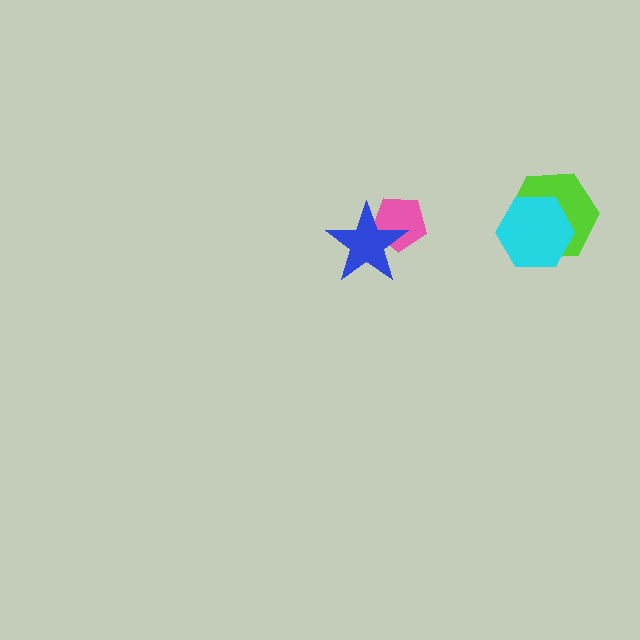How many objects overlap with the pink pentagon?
1 object overlaps with the pink pentagon.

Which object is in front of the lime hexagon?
The cyan hexagon is in front of the lime hexagon.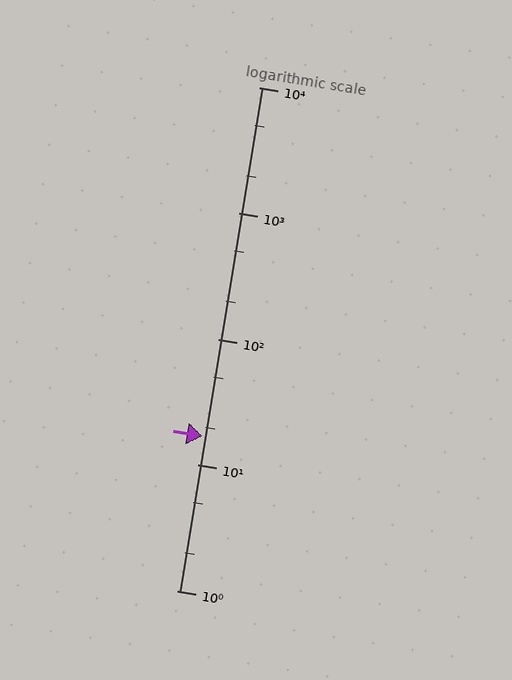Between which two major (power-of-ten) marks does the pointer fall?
The pointer is between 10 and 100.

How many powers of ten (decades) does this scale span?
The scale spans 4 decades, from 1 to 10000.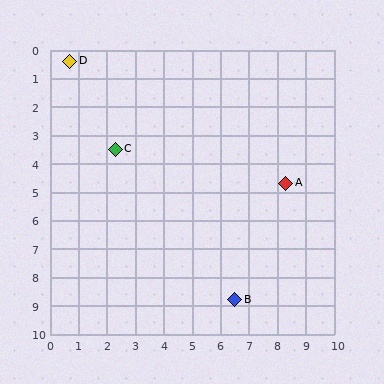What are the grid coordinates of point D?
Point D is at approximately (0.7, 0.4).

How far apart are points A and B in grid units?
Points A and B are about 4.5 grid units apart.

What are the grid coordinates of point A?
Point A is at approximately (8.3, 4.7).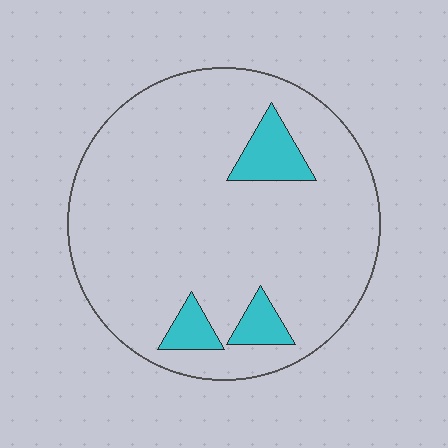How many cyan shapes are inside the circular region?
3.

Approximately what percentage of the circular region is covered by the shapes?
Approximately 10%.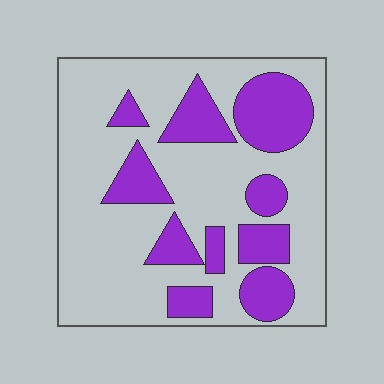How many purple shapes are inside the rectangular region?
10.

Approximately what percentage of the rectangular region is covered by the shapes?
Approximately 30%.